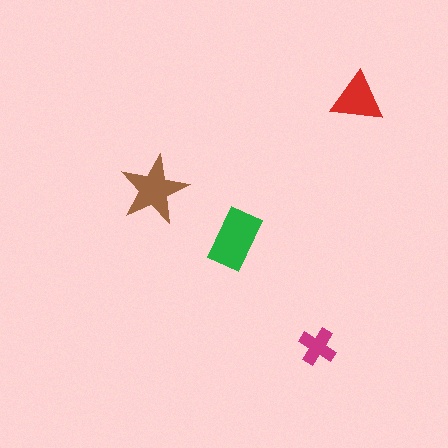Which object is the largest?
The green rectangle.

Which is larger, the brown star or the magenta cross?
The brown star.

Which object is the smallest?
The magenta cross.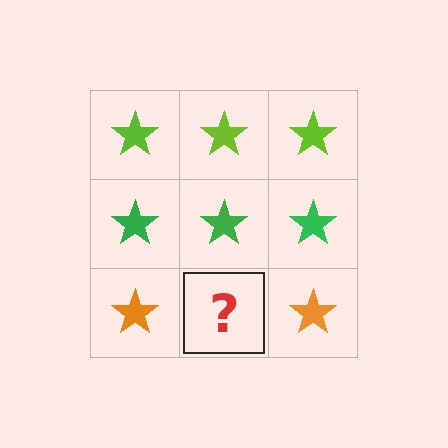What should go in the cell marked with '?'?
The missing cell should contain an orange star.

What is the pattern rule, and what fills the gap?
The rule is that each row has a consistent color. The gap should be filled with an orange star.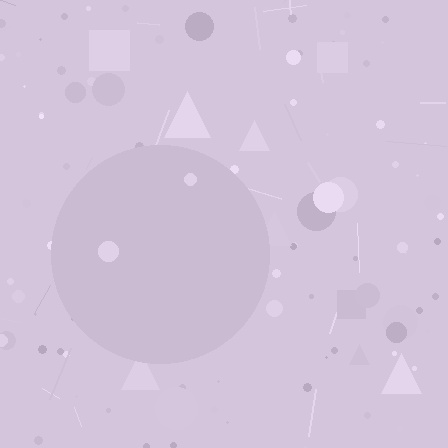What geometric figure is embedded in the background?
A circle is embedded in the background.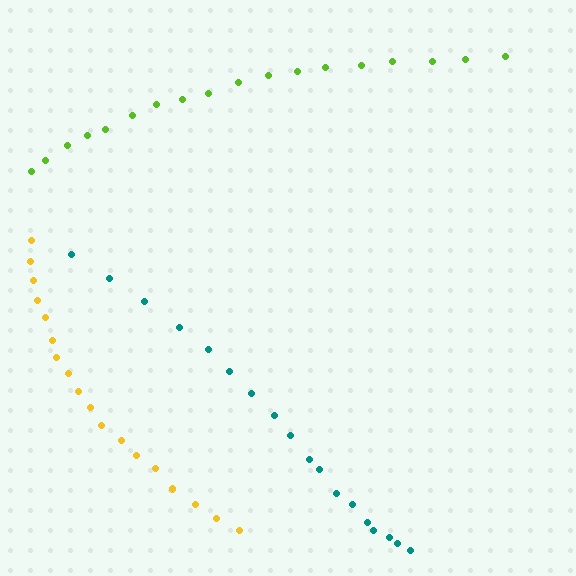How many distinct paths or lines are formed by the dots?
There are 3 distinct paths.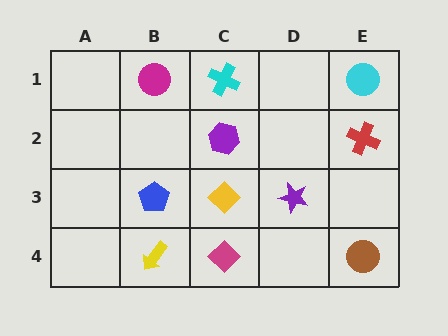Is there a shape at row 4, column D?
No, that cell is empty.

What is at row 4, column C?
A magenta diamond.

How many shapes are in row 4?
3 shapes.